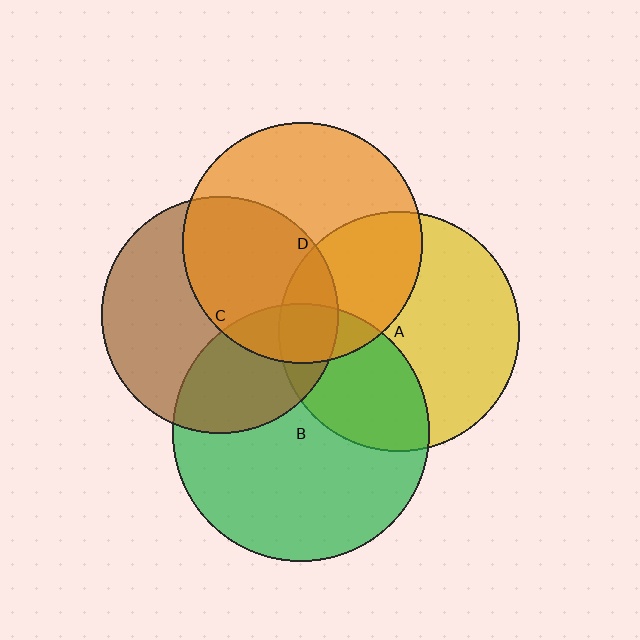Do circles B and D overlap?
Yes.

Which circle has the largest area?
Circle B (green).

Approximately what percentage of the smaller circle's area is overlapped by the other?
Approximately 15%.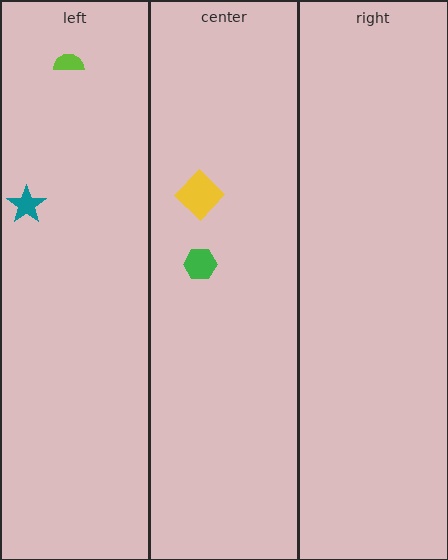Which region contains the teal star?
The left region.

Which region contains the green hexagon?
The center region.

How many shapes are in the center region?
2.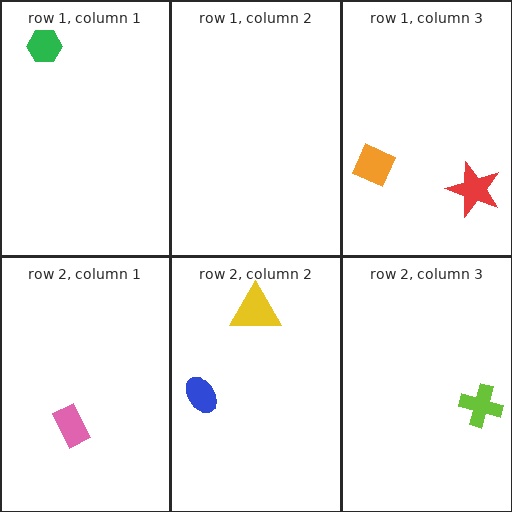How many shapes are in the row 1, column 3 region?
2.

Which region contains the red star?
The row 1, column 3 region.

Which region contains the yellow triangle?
The row 2, column 2 region.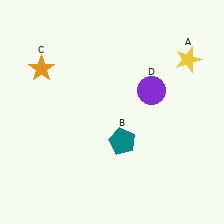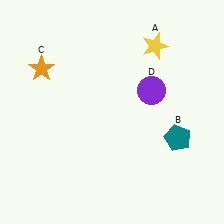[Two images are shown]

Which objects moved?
The objects that moved are: the yellow star (A), the teal pentagon (B).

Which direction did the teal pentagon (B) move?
The teal pentagon (B) moved right.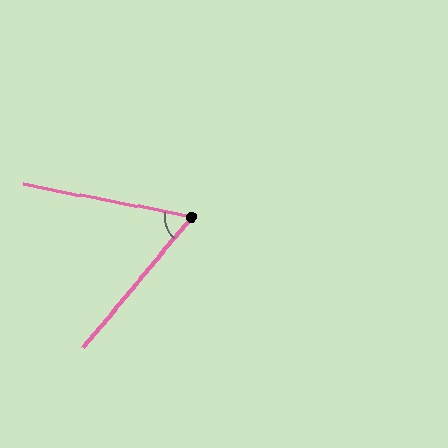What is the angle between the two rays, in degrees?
Approximately 61 degrees.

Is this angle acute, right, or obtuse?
It is acute.